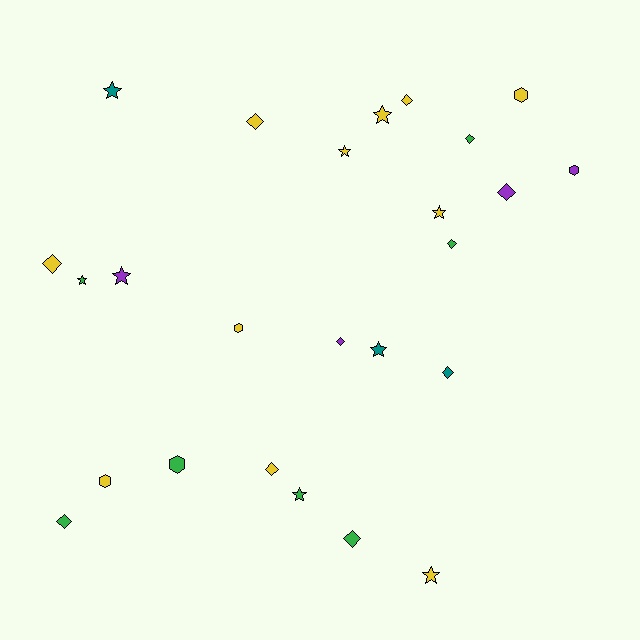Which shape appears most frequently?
Diamond, with 11 objects.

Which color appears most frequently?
Yellow, with 11 objects.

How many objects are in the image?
There are 25 objects.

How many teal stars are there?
There are 2 teal stars.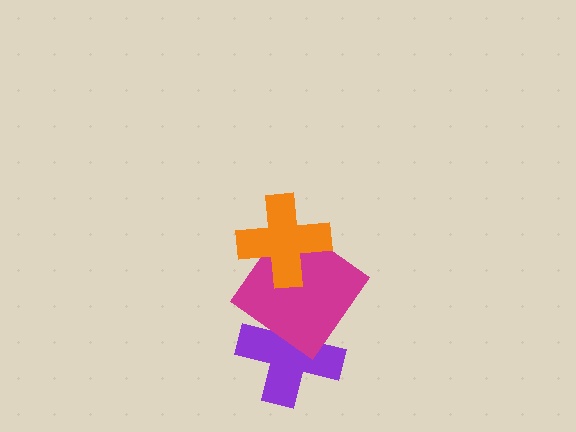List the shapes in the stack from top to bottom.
From top to bottom: the orange cross, the magenta diamond, the purple cross.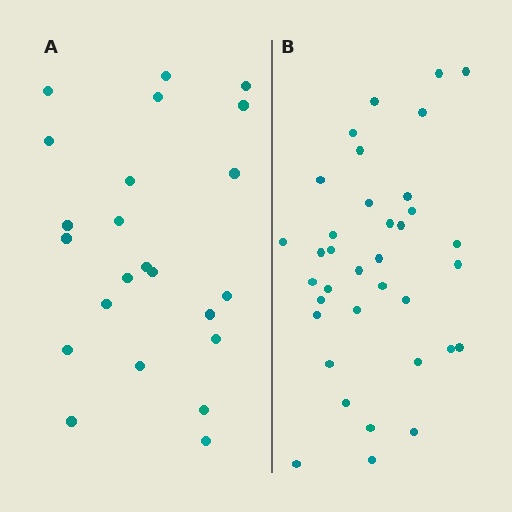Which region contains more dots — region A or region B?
Region B (the right region) has more dots.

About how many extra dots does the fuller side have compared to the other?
Region B has approximately 15 more dots than region A.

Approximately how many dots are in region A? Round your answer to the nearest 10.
About 20 dots. (The exact count is 23, which rounds to 20.)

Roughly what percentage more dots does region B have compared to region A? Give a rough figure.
About 55% more.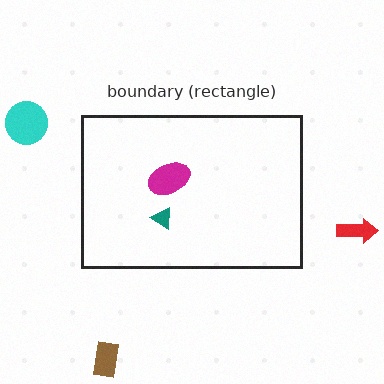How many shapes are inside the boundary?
2 inside, 3 outside.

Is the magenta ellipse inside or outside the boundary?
Inside.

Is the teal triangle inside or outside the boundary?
Inside.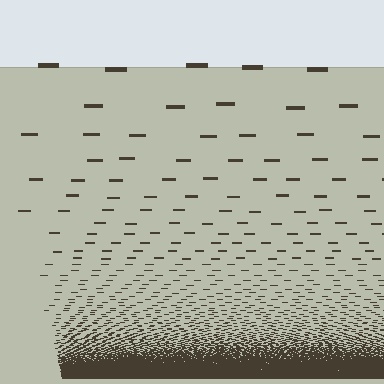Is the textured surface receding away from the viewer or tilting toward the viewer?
The surface appears to tilt toward the viewer. Texture elements get larger and sparser toward the top.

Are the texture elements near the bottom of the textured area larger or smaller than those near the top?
Smaller. The gradient is inverted — elements near the bottom are smaller and denser.